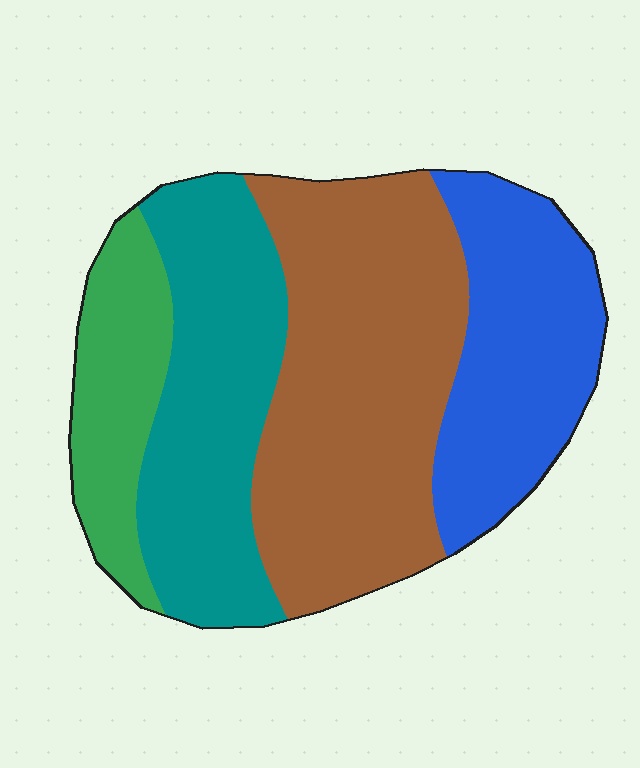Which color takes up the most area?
Brown, at roughly 40%.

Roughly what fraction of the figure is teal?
Teal covers 26% of the figure.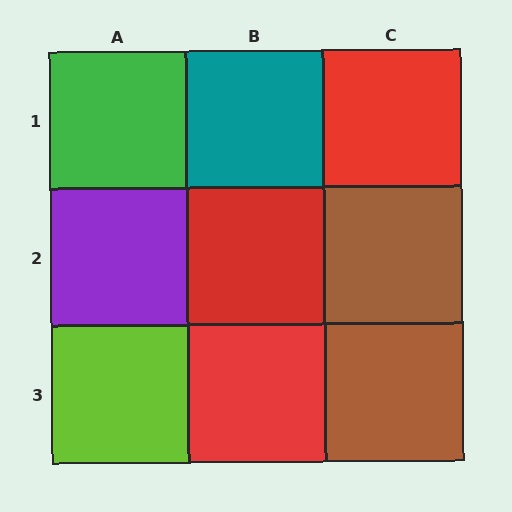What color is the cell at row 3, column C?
Brown.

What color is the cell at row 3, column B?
Red.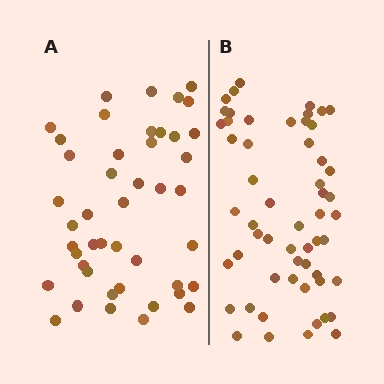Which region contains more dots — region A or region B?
Region B (the right region) has more dots.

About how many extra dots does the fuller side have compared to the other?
Region B has roughly 12 or so more dots than region A.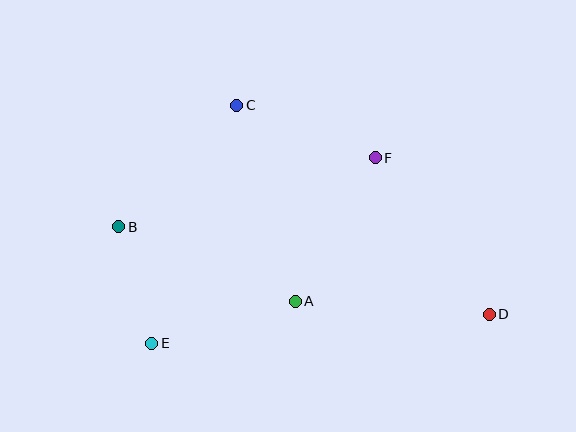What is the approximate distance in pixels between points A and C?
The distance between A and C is approximately 204 pixels.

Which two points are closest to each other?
Points B and E are closest to each other.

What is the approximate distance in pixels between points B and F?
The distance between B and F is approximately 265 pixels.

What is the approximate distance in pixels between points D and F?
The distance between D and F is approximately 194 pixels.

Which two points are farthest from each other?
Points B and D are farthest from each other.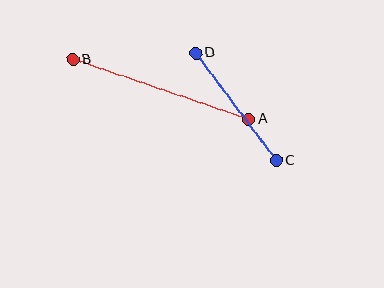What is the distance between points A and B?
The distance is approximately 186 pixels.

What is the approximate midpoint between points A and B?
The midpoint is at approximately (161, 89) pixels.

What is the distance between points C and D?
The distance is approximately 135 pixels.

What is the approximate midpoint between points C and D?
The midpoint is at approximately (236, 107) pixels.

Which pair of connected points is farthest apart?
Points A and B are farthest apart.